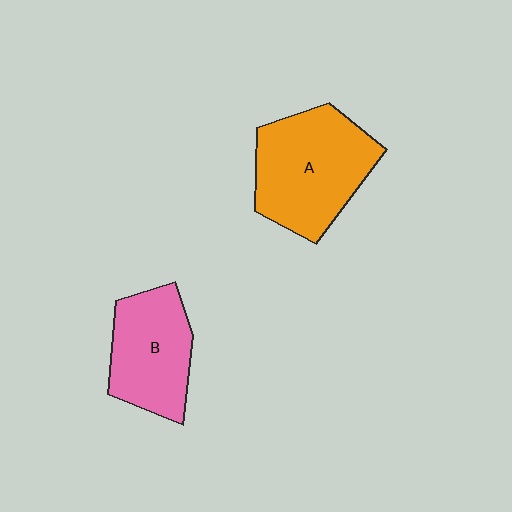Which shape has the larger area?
Shape A (orange).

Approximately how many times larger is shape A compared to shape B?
Approximately 1.3 times.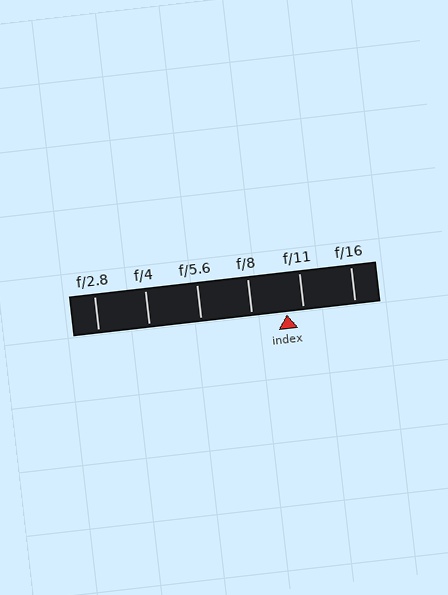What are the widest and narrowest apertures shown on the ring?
The widest aperture shown is f/2.8 and the narrowest is f/16.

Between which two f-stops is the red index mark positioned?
The index mark is between f/8 and f/11.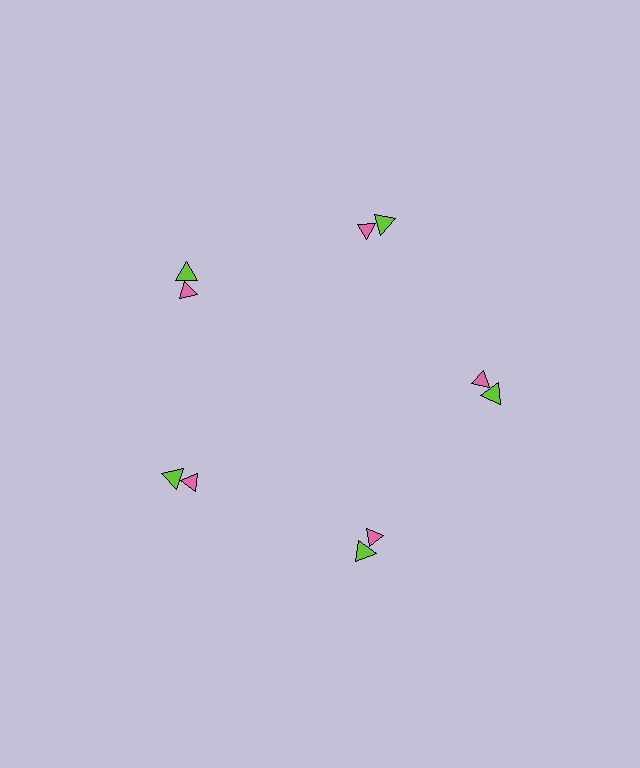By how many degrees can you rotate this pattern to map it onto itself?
The pattern maps onto itself every 72 degrees of rotation.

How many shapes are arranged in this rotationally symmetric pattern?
There are 10 shapes, arranged in 5 groups of 2.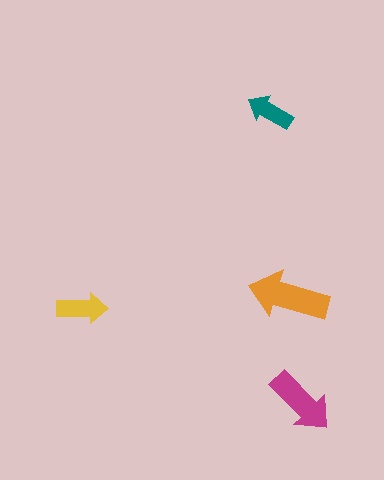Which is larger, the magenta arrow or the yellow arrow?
The magenta one.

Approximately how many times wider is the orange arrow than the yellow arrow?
About 1.5 times wider.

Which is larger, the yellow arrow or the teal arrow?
The yellow one.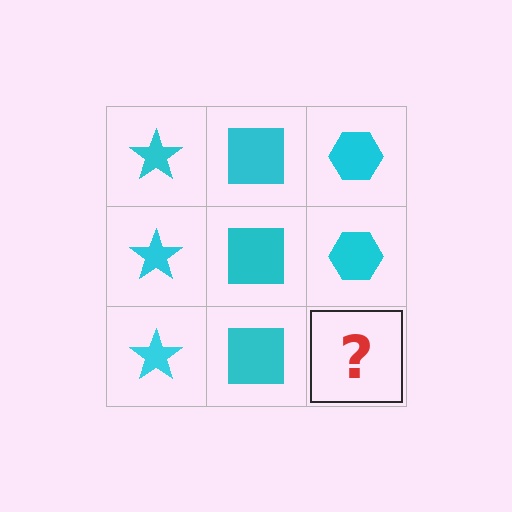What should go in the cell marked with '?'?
The missing cell should contain a cyan hexagon.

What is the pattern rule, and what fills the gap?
The rule is that each column has a consistent shape. The gap should be filled with a cyan hexagon.